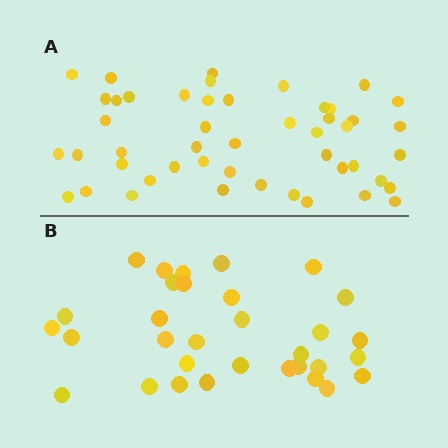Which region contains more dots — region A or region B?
Region A (the top region) has more dots.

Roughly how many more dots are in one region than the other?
Region A has approximately 15 more dots than region B.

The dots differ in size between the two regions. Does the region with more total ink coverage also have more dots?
No. Region B has more total ink coverage because its dots are larger, but region A actually contains more individual dots. Total area can be misleading — the number of items is what matters here.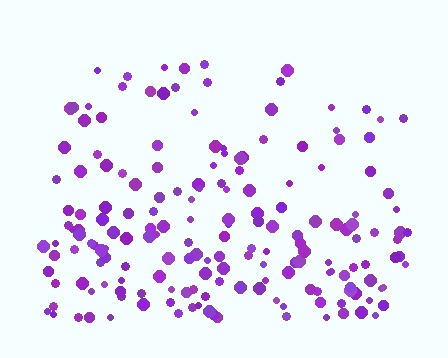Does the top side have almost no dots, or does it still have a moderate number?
Still a moderate number, just noticeably fewer than the bottom.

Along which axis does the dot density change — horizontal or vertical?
Vertical.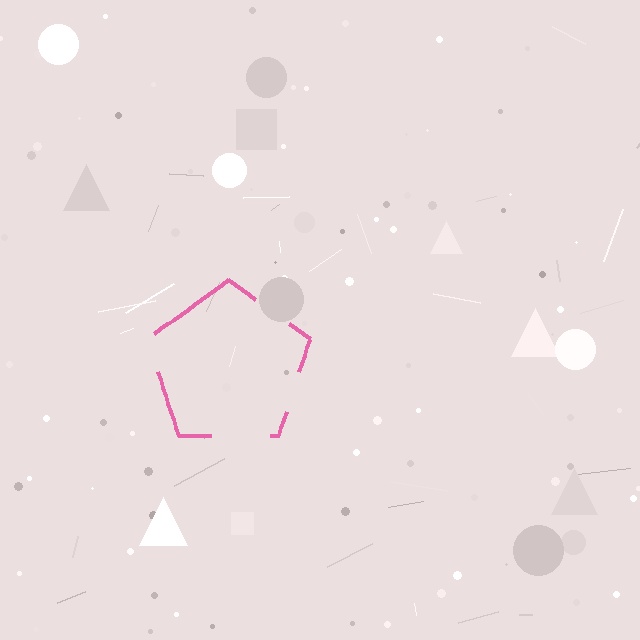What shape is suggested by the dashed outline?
The dashed outline suggests a pentagon.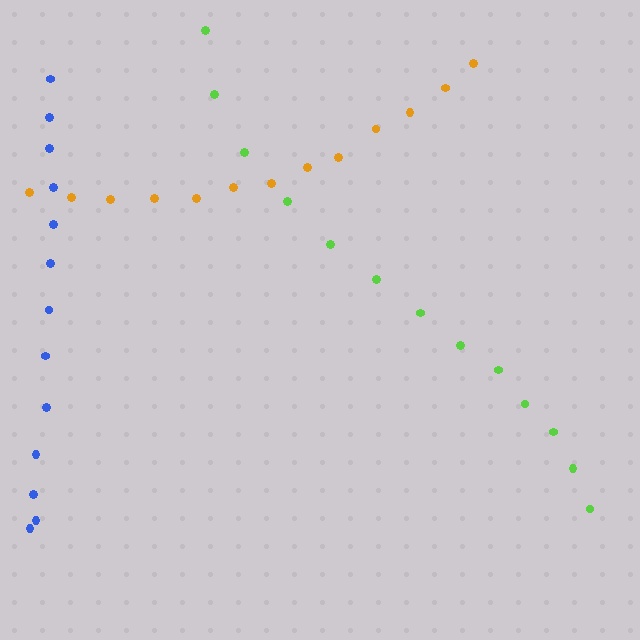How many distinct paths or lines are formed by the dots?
There are 3 distinct paths.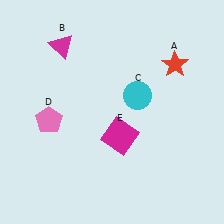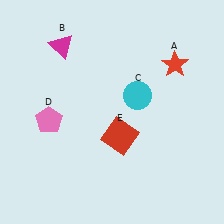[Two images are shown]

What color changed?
The square (E) changed from magenta in Image 1 to red in Image 2.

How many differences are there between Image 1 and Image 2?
There is 1 difference between the two images.